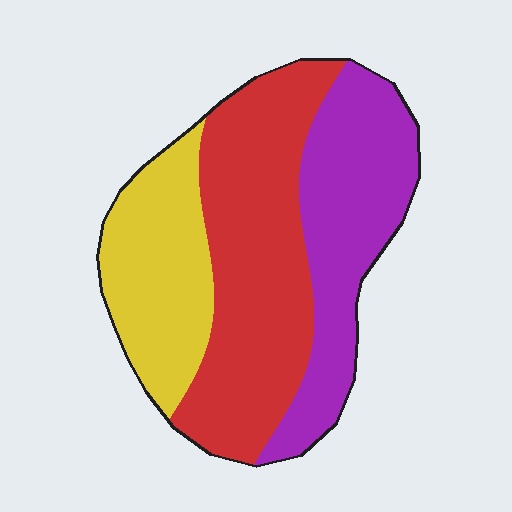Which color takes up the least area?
Yellow, at roughly 25%.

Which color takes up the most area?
Red, at roughly 45%.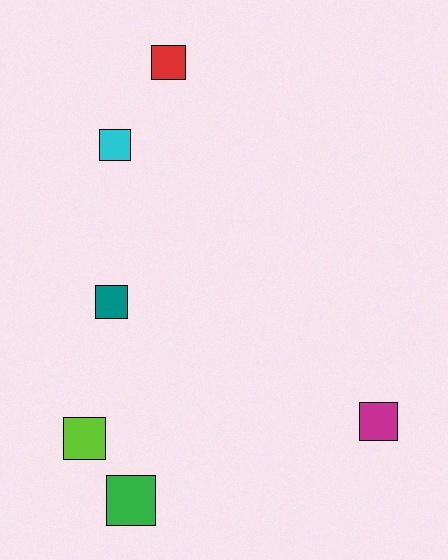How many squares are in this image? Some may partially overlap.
There are 6 squares.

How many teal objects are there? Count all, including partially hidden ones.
There is 1 teal object.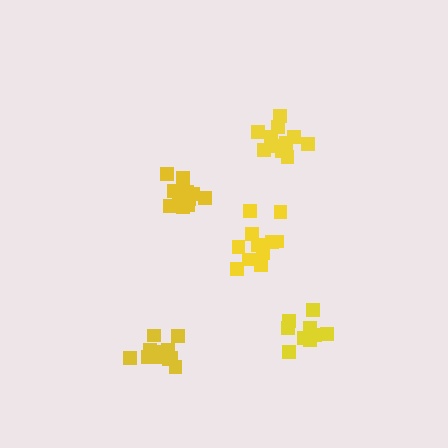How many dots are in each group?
Group 1: 13 dots, Group 2: 11 dots, Group 3: 9 dots, Group 4: 11 dots, Group 5: 11 dots (55 total).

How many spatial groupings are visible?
There are 5 spatial groupings.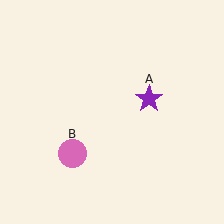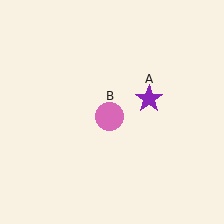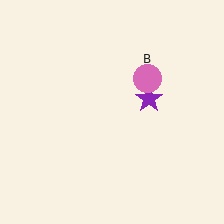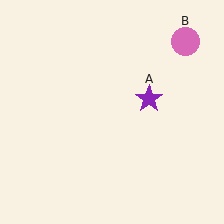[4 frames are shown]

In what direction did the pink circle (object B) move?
The pink circle (object B) moved up and to the right.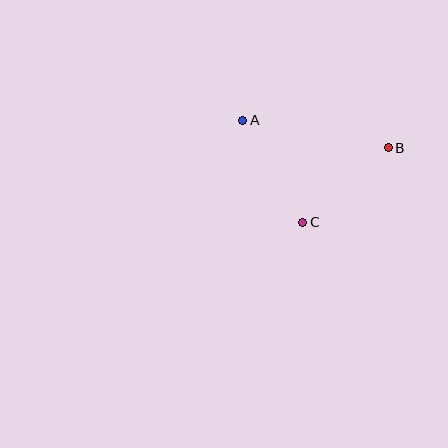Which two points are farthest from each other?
Points A and B are farthest from each other.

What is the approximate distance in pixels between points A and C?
The distance between A and C is approximately 118 pixels.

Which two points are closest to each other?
Points B and C are closest to each other.